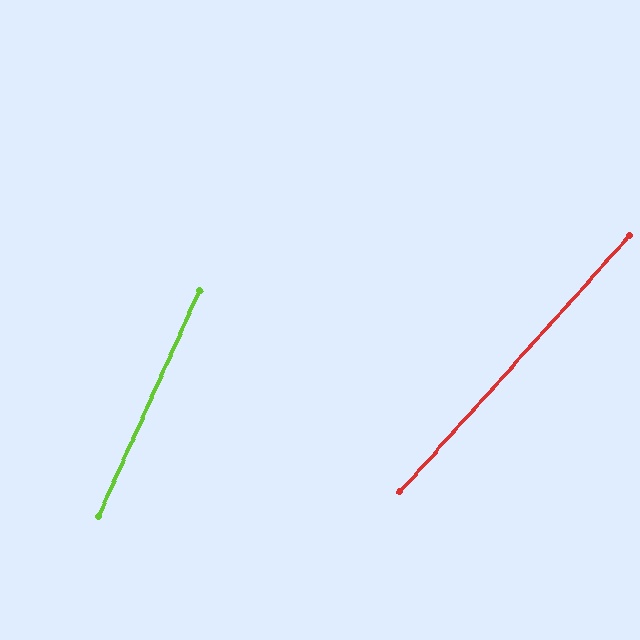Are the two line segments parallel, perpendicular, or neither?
Neither parallel nor perpendicular — they differ by about 17°.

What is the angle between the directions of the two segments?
Approximately 17 degrees.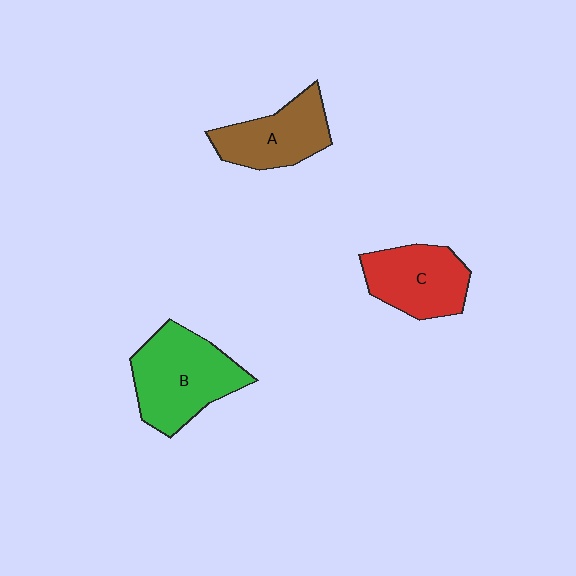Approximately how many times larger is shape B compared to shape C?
Approximately 1.3 times.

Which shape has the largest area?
Shape B (green).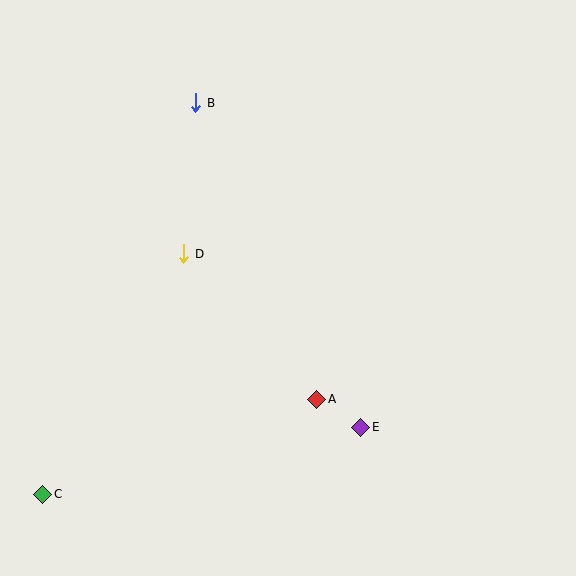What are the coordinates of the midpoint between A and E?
The midpoint between A and E is at (339, 413).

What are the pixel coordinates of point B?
Point B is at (196, 103).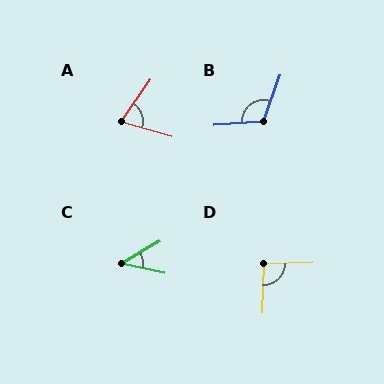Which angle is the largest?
B, at approximately 114 degrees.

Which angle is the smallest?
C, at approximately 42 degrees.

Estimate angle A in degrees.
Approximately 71 degrees.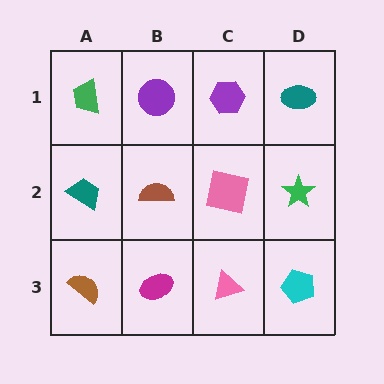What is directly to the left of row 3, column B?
A brown semicircle.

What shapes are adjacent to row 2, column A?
A green trapezoid (row 1, column A), a brown semicircle (row 3, column A), a brown semicircle (row 2, column B).